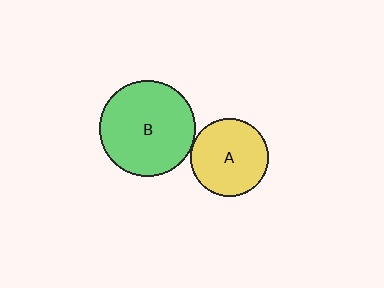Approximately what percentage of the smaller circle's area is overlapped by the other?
Approximately 5%.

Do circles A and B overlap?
Yes.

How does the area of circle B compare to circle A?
Approximately 1.5 times.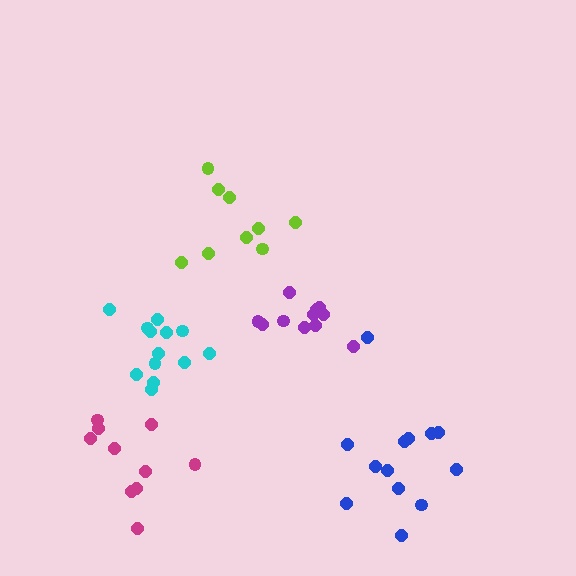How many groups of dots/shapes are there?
There are 5 groups.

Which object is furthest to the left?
The magenta cluster is leftmost.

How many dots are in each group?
Group 1: 13 dots, Group 2: 9 dots, Group 3: 13 dots, Group 4: 10 dots, Group 5: 11 dots (56 total).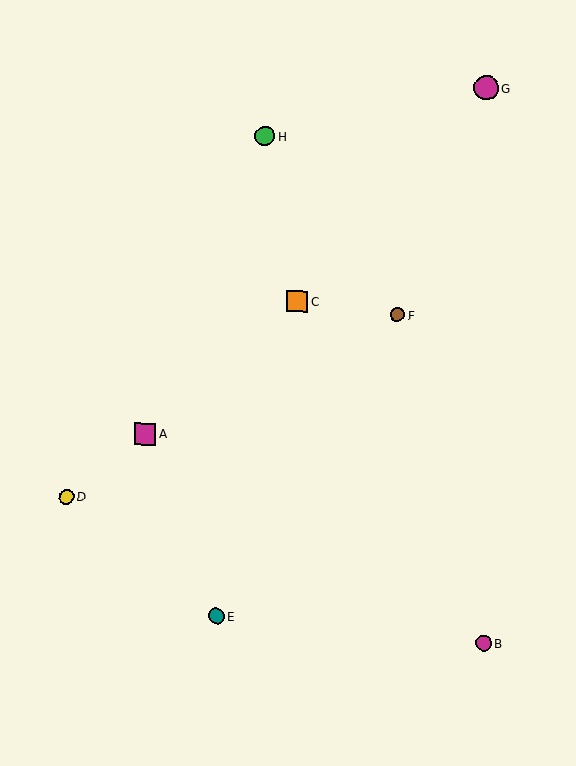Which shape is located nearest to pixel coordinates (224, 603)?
The teal circle (labeled E) at (216, 616) is nearest to that location.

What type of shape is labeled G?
Shape G is a magenta circle.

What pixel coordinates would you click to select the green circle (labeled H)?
Click at (265, 136) to select the green circle H.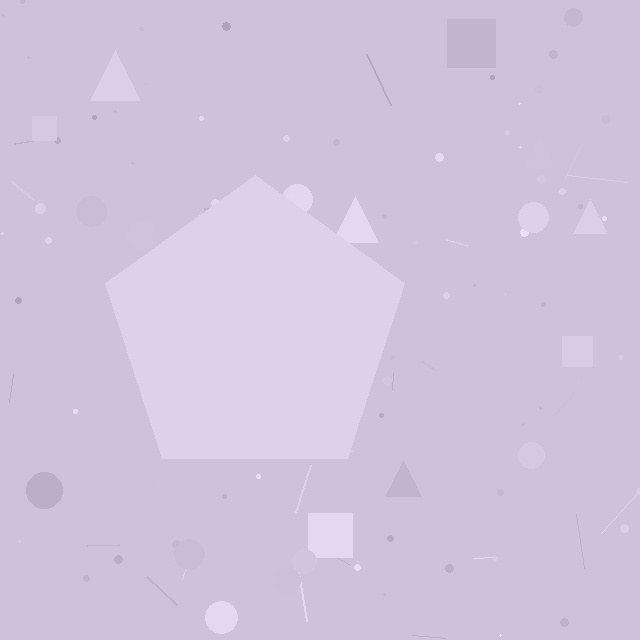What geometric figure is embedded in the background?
A pentagon is embedded in the background.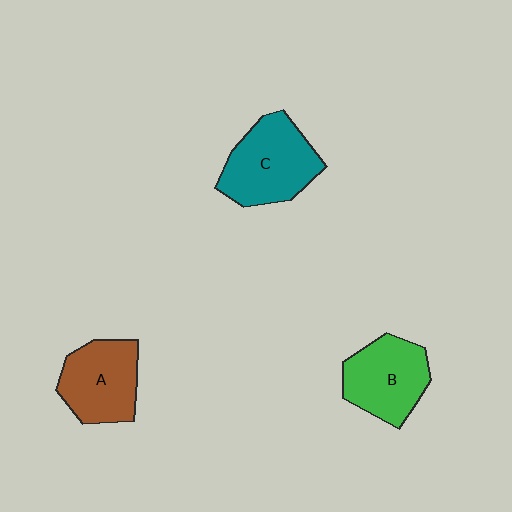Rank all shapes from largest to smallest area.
From largest to smallest: C (teal), B (green), A (brown).